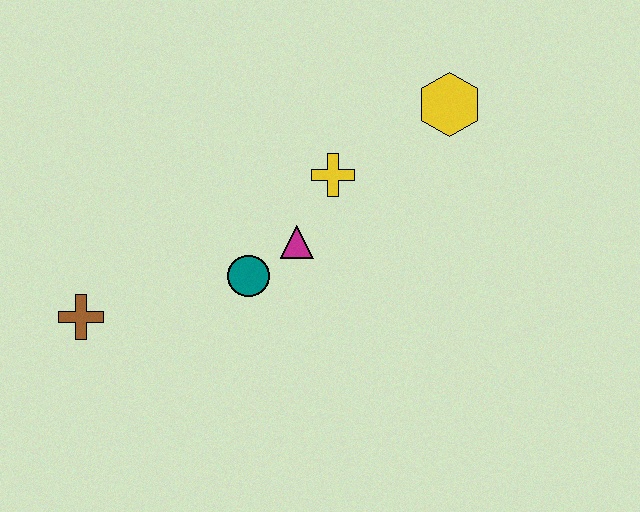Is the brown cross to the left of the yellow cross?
Yes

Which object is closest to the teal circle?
The magenta triangle is closest to the teal circle.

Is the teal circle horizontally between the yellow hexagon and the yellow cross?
No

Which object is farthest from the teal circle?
The yellow hexagon is farthest from the teal circle.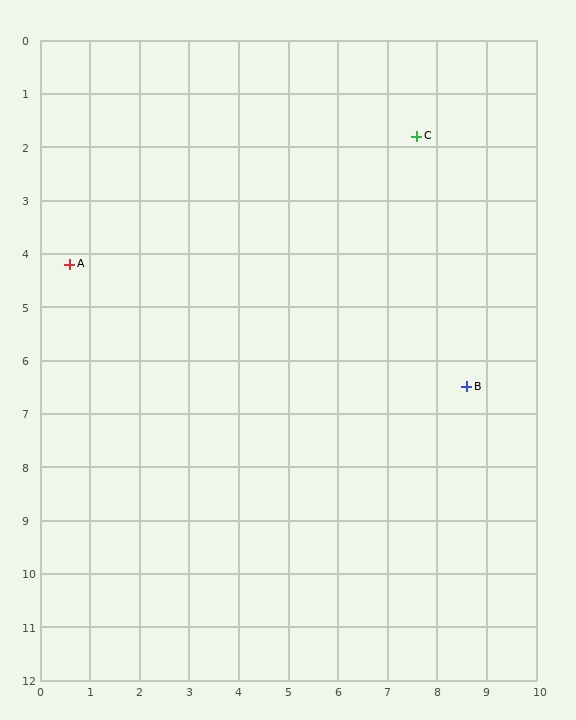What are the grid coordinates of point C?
Point C is at approximately (7.6, 1.8).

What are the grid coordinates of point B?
Point B is at approximately (8.6, 6.5).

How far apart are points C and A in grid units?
Points C and A are about 7.4 grid units apart.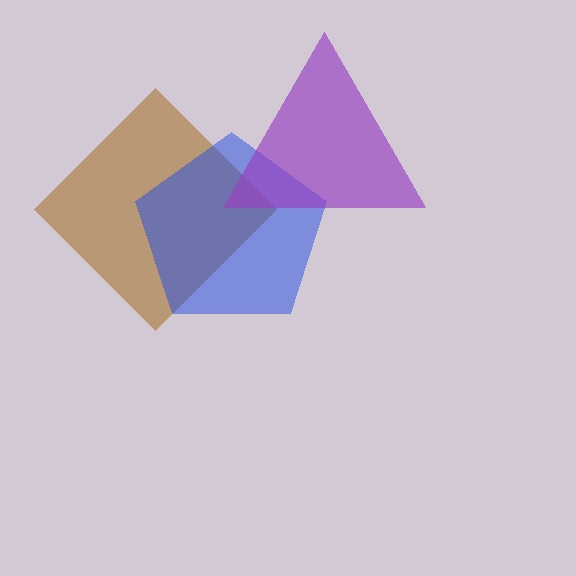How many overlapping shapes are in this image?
There are 3 overlapping shapes in the image.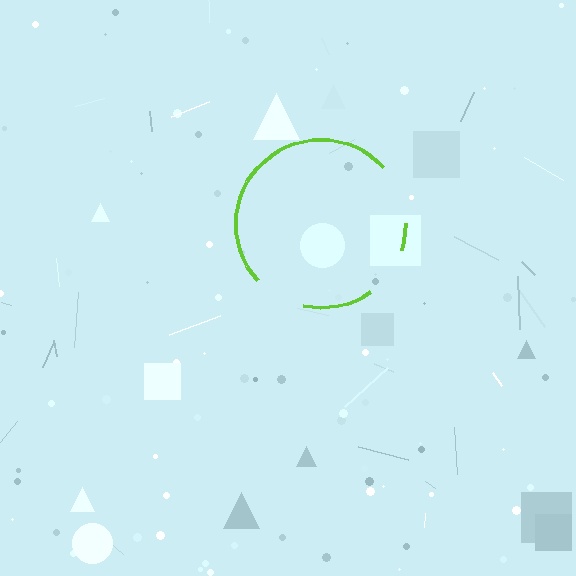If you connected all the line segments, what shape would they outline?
They would outline a circle.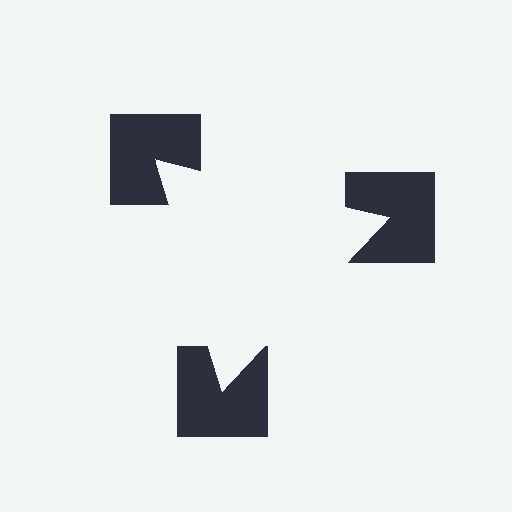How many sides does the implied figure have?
3 sides.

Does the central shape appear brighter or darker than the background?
It typically appears slightly brighter than the background, even though no actual brightness change is drawn.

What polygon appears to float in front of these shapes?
An illusory triangle — its edges are inferred from the aligned wedge cuts in the notched squares, not physically drawn.